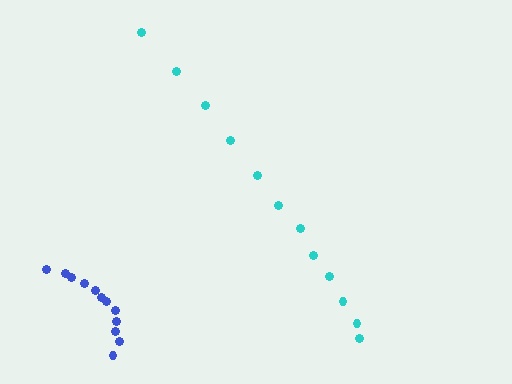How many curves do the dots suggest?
There are 2 distinct paths.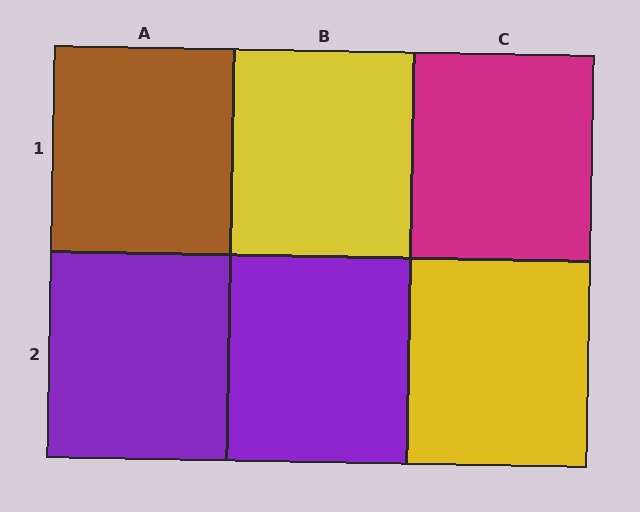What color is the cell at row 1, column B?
Yellow.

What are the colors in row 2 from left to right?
Purple, purple, yellow.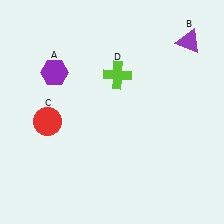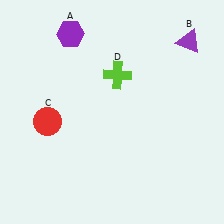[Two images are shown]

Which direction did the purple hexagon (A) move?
The purple hexagon (A) moved up.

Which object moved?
The purple hexagon (A) moved up.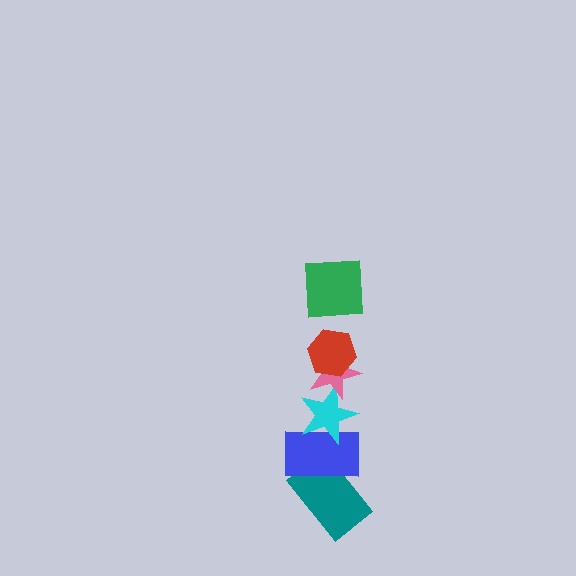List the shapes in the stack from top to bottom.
From top to bottom: the green square, the red hexagon, the pink star, the cyan star, the blue rectangle, the teal rectangle.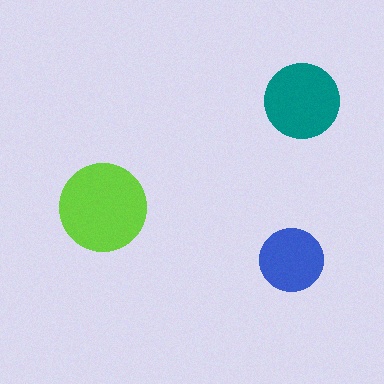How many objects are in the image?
There are 3 objects in the image.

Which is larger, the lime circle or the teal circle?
The lime one.